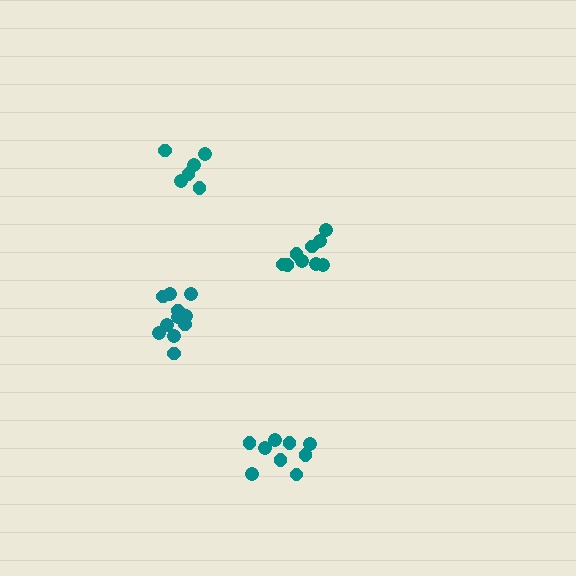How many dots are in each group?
Group 1: 11 dots, Group 2: 9 dots, Group 3: 6 dots, Group 4: 9 dots (35 total).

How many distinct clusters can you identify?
There are 4 distinct clusters.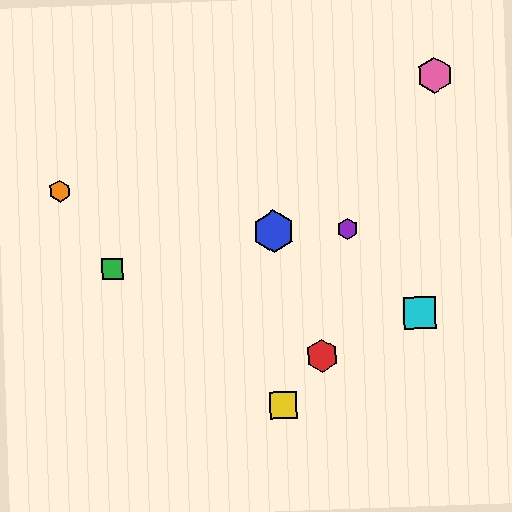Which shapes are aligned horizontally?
The blue hexagon, the purple hexagon are aligned horizontally.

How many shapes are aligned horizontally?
2 shapes (the blue hexagon, the purple hexagon) are aligned horizontally.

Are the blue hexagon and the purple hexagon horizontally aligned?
Yes, both are at y≈231.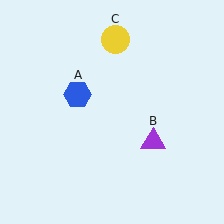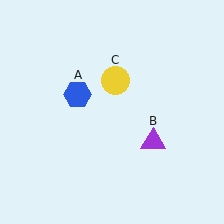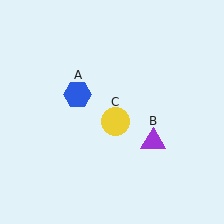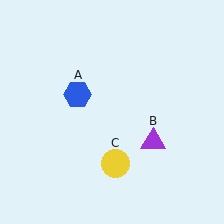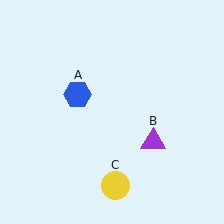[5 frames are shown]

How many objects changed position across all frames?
1 object changed position: yellow circle (object C).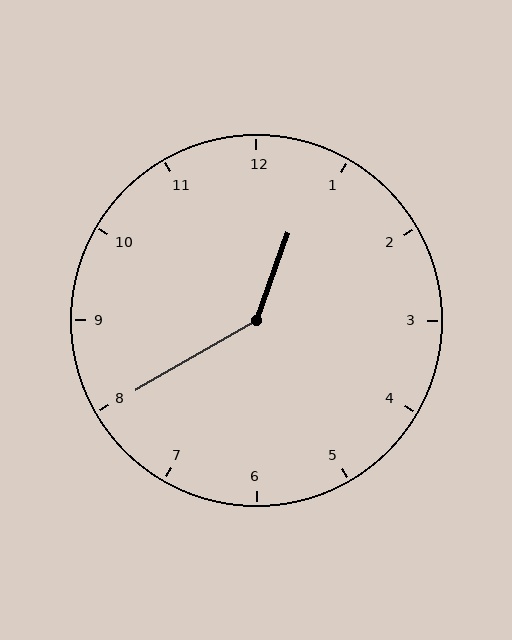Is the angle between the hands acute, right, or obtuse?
It is obtuse.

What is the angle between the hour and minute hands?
Approximately 140 degrees.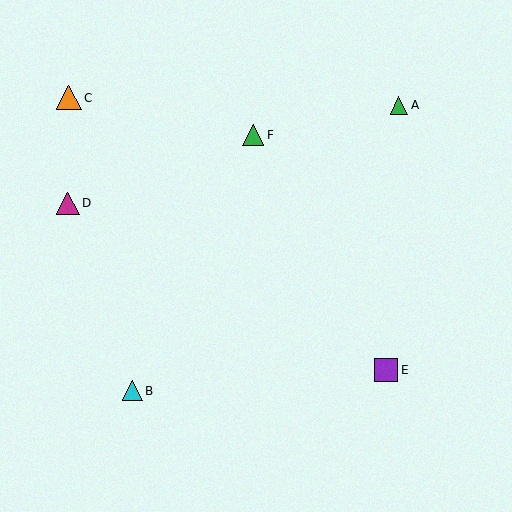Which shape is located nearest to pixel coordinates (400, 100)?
The green triangle (labeled A) at (399, 105) is nearest to that location.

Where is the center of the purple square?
The center of the purple square is at (386, 370).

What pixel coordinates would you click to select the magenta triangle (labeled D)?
Click at (68, 203) to select the magenta triangle D.